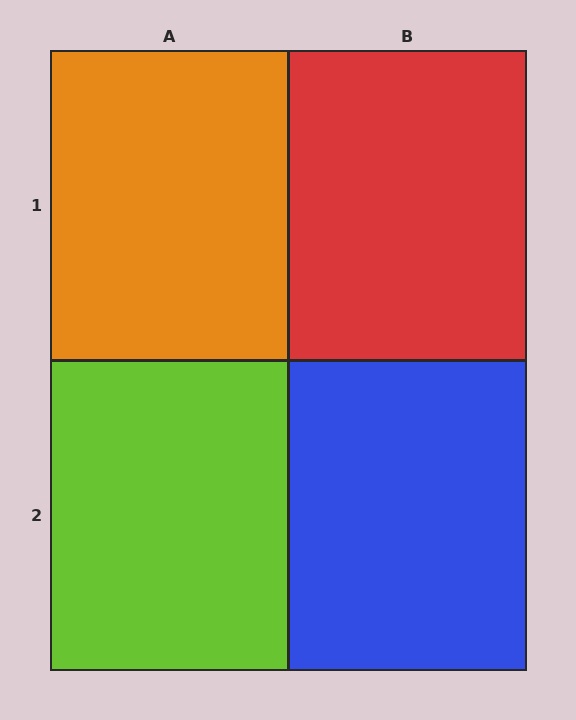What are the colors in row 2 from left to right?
Lime, blue.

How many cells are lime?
1 cell is lime.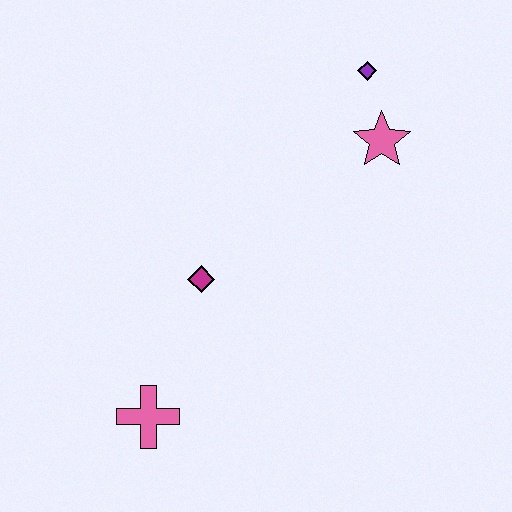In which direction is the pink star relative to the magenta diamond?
The pink star is to the right of the magenta diamond.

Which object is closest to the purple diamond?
The pink star is closest to the purple diamond.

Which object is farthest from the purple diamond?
The pink cross is farthest from the purple diamond.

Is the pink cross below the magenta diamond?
Yes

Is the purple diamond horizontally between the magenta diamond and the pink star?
Yes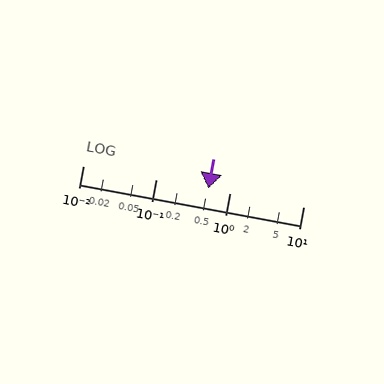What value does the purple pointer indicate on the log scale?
The pointer indicates approximately 0.51.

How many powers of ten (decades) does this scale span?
The scale spans 3 decades, from 0.01 to 10.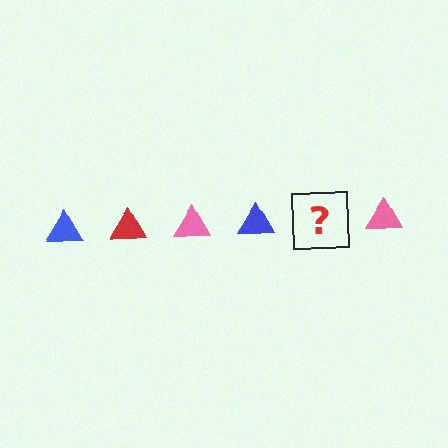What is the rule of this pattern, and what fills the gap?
The rule is that the pattern cycles through blue, red, pink triangles. The gap should be filled with a red triangle.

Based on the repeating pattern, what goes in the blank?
The blank should be a red triangle.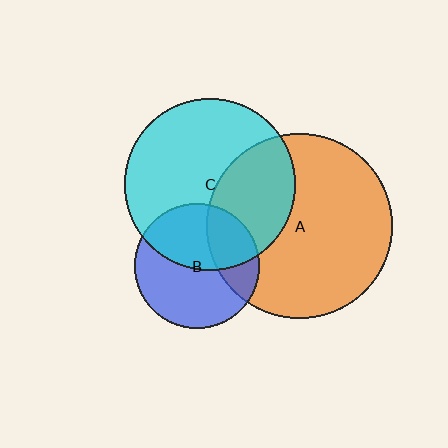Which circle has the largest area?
Circle A (orange).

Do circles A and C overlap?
Yes.